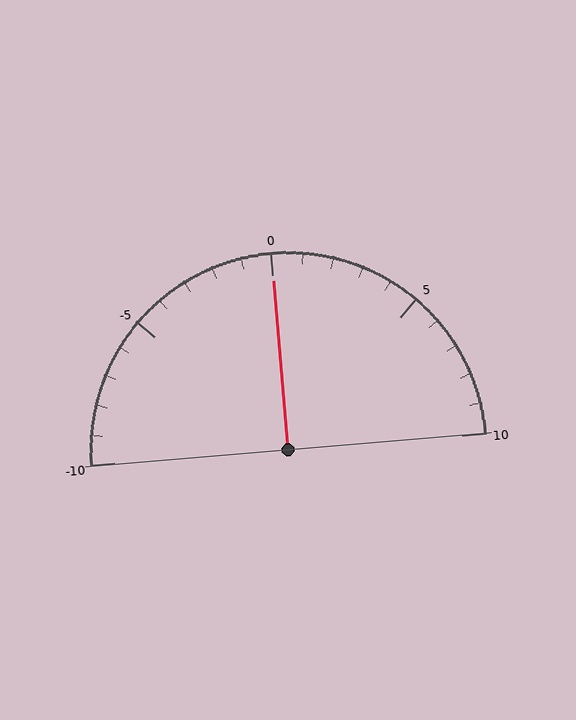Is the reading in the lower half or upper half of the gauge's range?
The reading is in the upper half of the range (-10 to 10).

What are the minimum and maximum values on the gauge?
The gauge ranges from -10 to 10.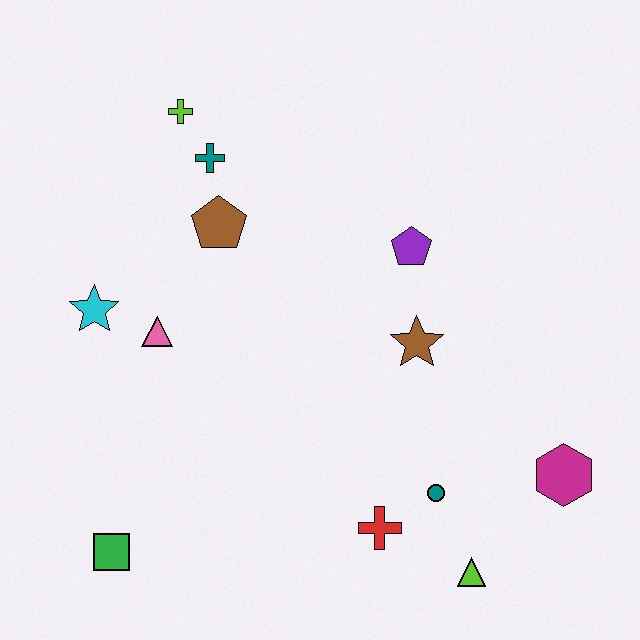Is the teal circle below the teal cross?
Yes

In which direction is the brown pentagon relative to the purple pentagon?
The brown pentagon is to the left of the purple pentagon.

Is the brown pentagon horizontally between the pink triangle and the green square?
No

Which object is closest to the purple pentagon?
The brown star is closest to the purple pentagon.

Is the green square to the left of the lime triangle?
Yes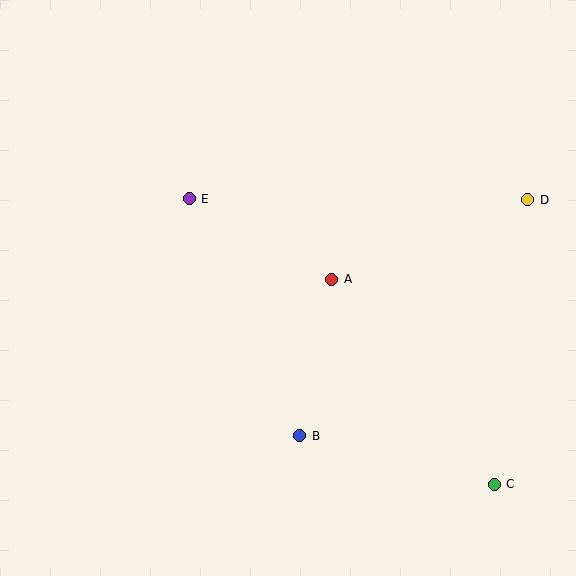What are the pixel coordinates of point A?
Point A is at (332, 279).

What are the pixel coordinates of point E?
Point E is at (189, 199).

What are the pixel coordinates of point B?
Point B is at (300, 436).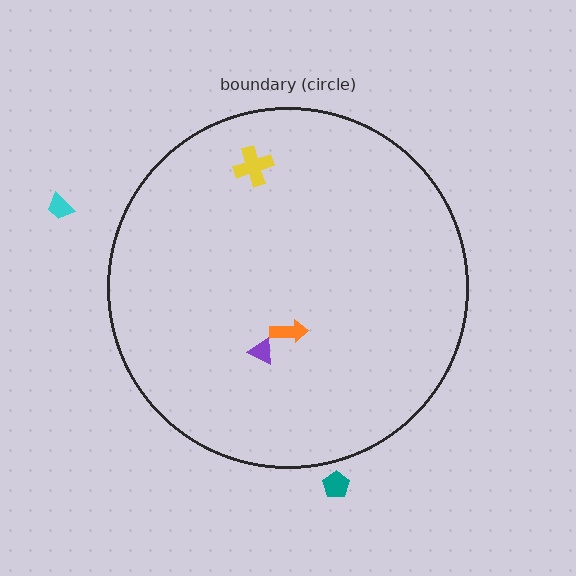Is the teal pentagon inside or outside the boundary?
Outside.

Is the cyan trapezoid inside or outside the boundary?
Outside.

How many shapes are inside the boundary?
3 inside, 2 outside.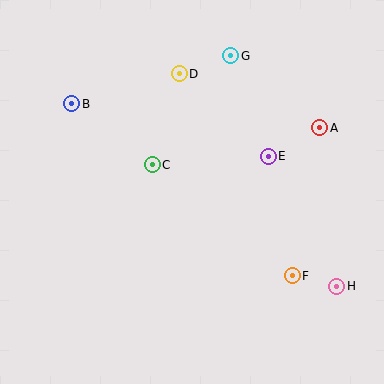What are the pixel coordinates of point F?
Point F is at (292, 276).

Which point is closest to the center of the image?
Point C at (152, 165) is closest to the center.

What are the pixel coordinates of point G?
Point G is at (231, 56).